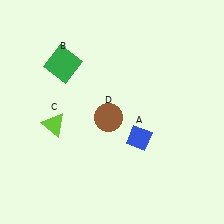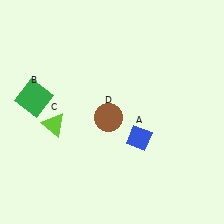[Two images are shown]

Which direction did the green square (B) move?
The green square (B) moved down.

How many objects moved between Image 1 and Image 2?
1 object moved between the two images.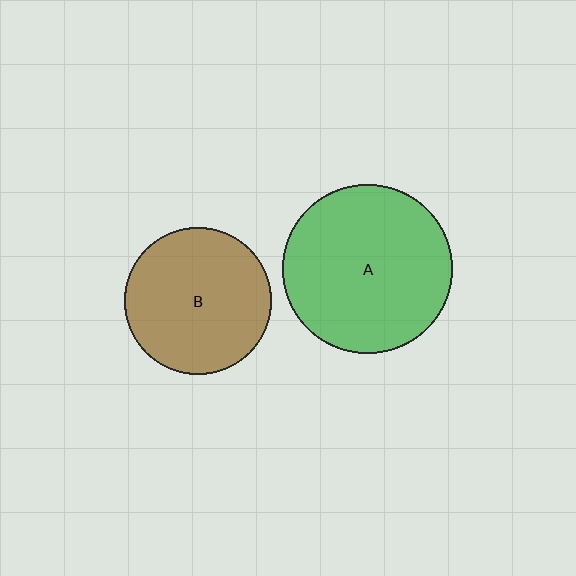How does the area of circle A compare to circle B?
Approximately 1.3 times.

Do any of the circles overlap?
No, none of the circles overlap.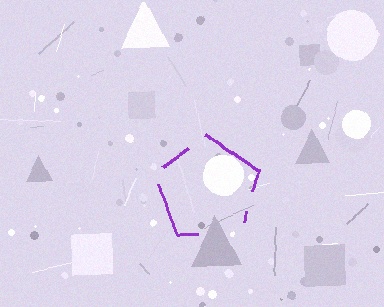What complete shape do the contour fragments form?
The contour fragments form a pentagon.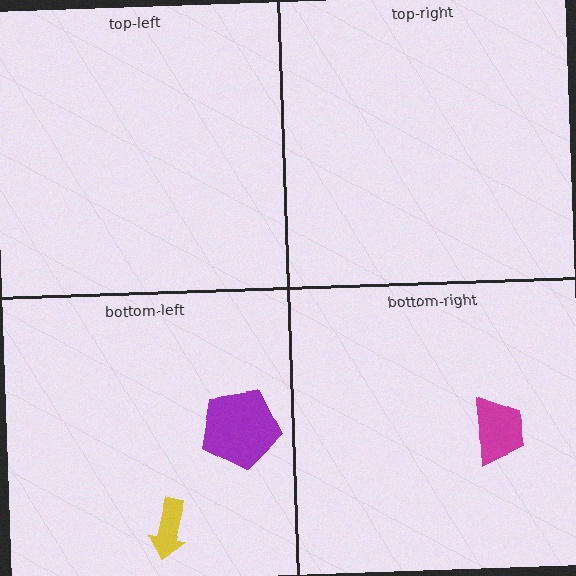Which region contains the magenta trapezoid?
The bottom-right region.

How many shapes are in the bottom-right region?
1.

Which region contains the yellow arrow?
The bottom-left region.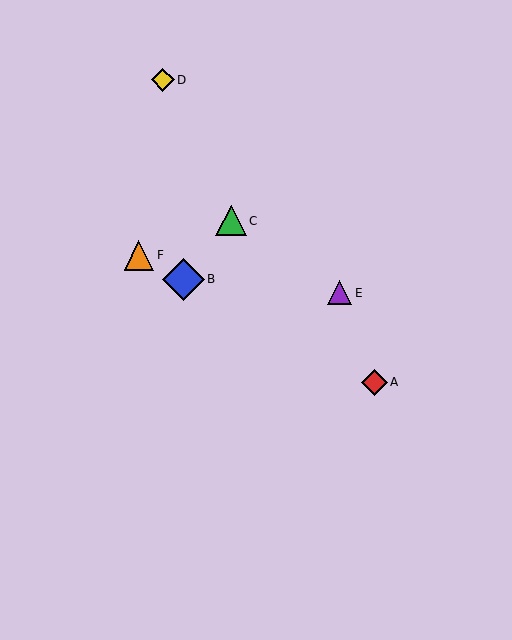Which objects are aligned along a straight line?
Objects A, B, F are aligned along a straight line.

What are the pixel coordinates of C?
Object C is at (231, 221).